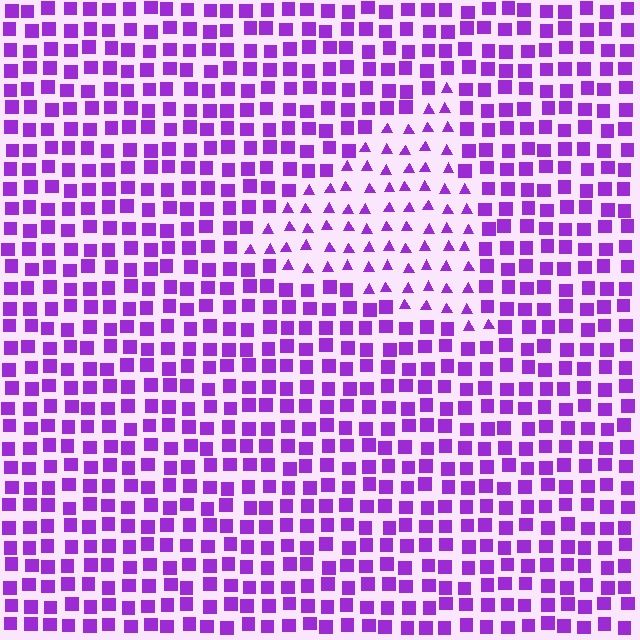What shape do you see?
I see a triangle.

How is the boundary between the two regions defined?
The boundary is defined by a change in element shape: triangles inside vs. squares outside. All elements share the same color and spacing.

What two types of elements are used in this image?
The image uses triangles inside the triangle region and squares outside it.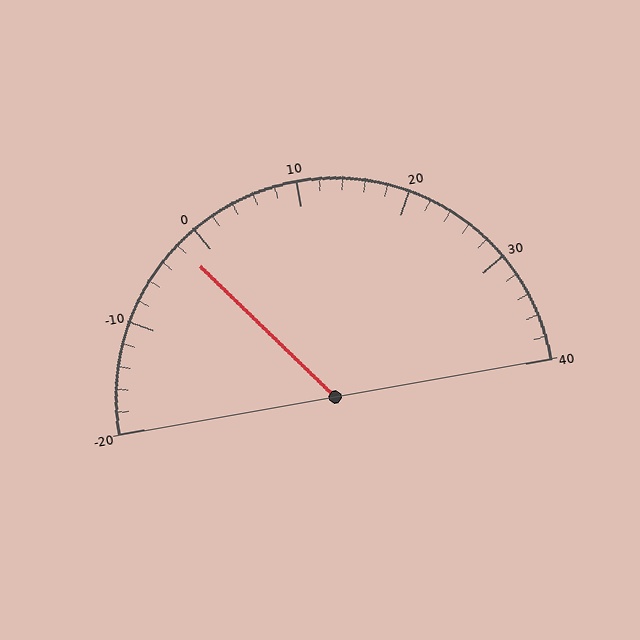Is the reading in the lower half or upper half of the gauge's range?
The reading is in the lower half of the range (-20 to 40).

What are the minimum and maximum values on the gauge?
The gauge ranges from -20 to 40.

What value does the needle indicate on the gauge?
The needle indicates approximately -2.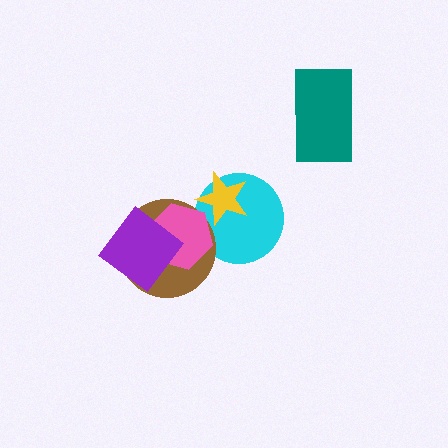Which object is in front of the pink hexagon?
The purple diamond is in front of the pink hexagon.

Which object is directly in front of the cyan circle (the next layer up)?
The brown circle is directly in front of the cyan circle.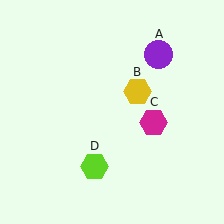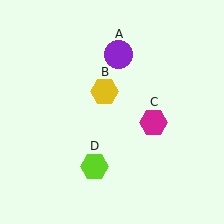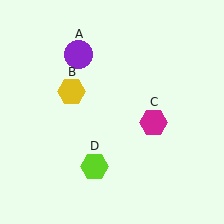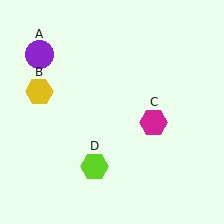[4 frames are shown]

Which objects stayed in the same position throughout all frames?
Magenta hexagon (object C) and lime hexagon (object D) remained stationary.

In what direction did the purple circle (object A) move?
The purple circle (object A) moved left.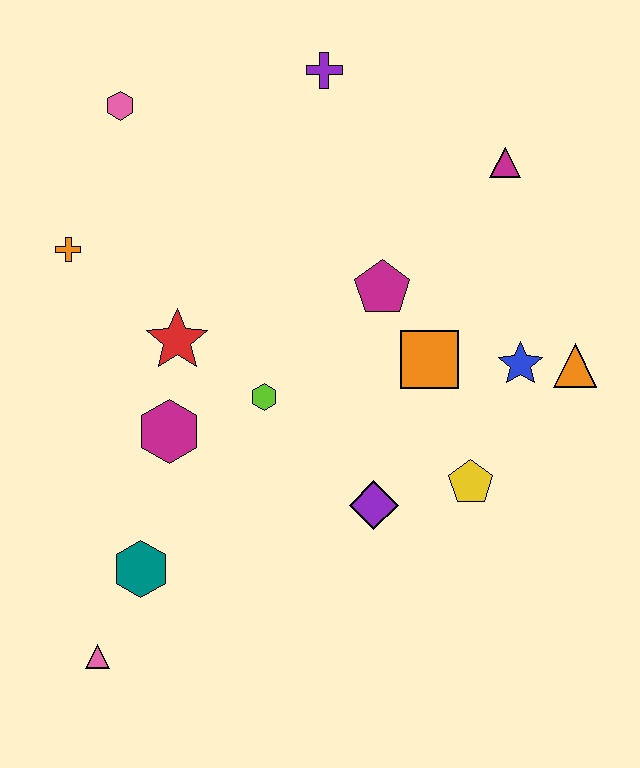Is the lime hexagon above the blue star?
No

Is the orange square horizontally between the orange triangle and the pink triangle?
Yes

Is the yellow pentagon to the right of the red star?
Yes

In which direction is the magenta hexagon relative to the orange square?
The magenta hexagon is to the left of the orange square.